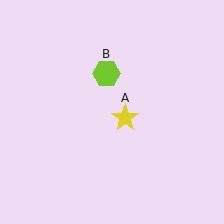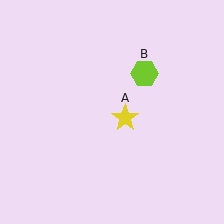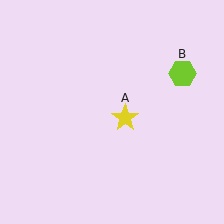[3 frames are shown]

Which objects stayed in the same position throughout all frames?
Yellow star (object A) remained stationary.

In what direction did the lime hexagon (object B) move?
The lime hexagon (object B) moved right.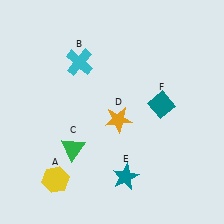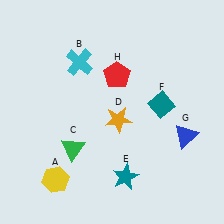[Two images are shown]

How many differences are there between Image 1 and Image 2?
There are 2 differences between the two images.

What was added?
A blue triangle (G), a red pentagon (H) were added in Image 2.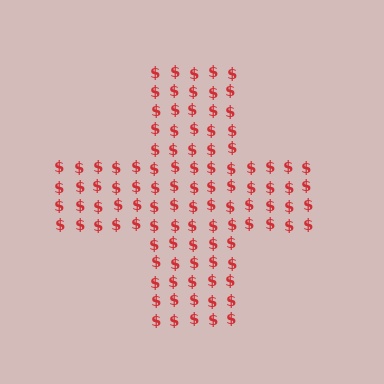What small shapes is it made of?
It is made of small dollar signs.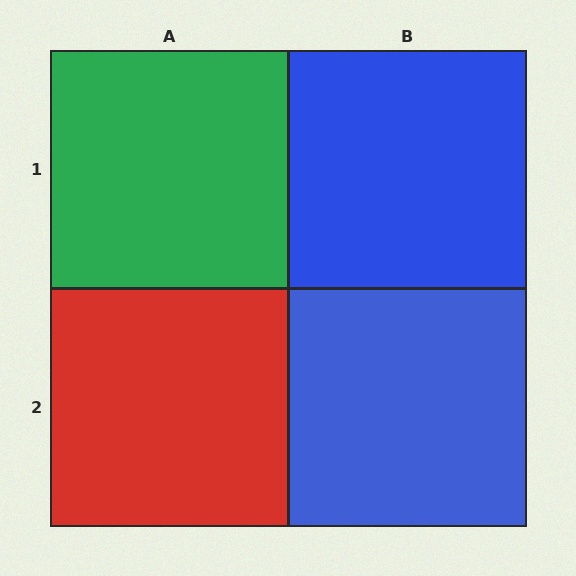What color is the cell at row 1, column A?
Green.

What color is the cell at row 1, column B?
Blue.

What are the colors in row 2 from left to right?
Red, blue.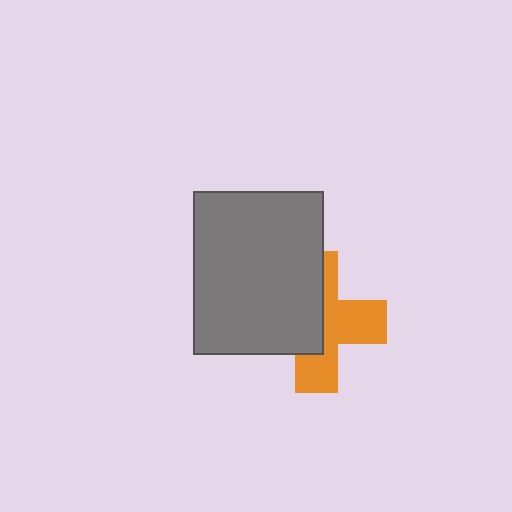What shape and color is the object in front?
The object in front is a gray rectangle.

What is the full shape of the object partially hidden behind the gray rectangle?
The partially hidden object is an orange cross.